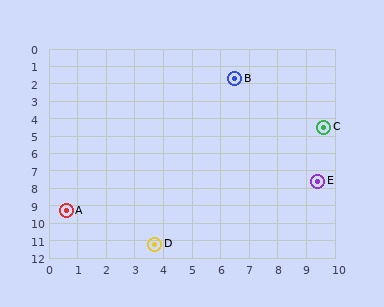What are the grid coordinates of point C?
Point C is at approximately (9.6, 4.5).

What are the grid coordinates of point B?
Point B is at approximately (6.5, 1.7).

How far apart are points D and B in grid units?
Points D and B are about 9.9 grid units apart.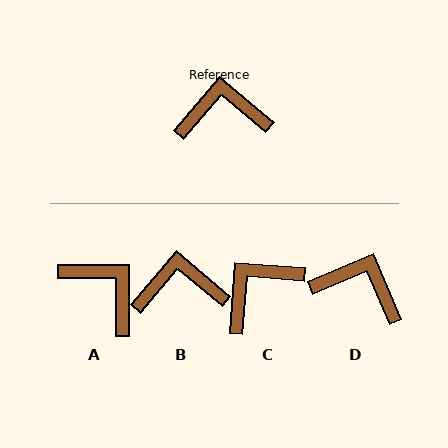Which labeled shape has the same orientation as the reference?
B.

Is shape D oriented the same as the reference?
No, it is off by about 26 degrees.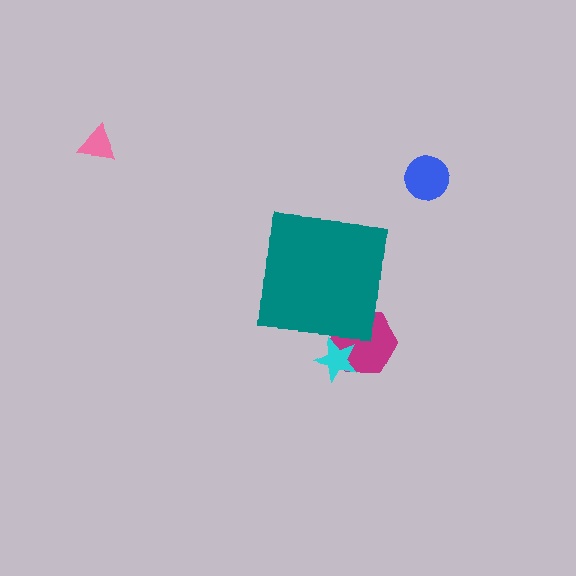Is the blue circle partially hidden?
No, the blue circle is fully visible.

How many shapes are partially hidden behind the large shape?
2 shapes are partially hidden.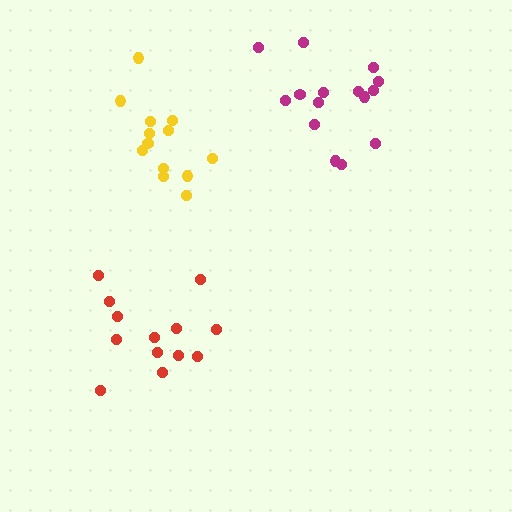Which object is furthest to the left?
The red cluster is leftmost.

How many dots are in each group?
Group 1: 15 dots, Group 2: 13 dots, Group 3: 13 dots (41 total).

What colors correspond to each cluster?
The clusters are colored: magenta, red, yellow.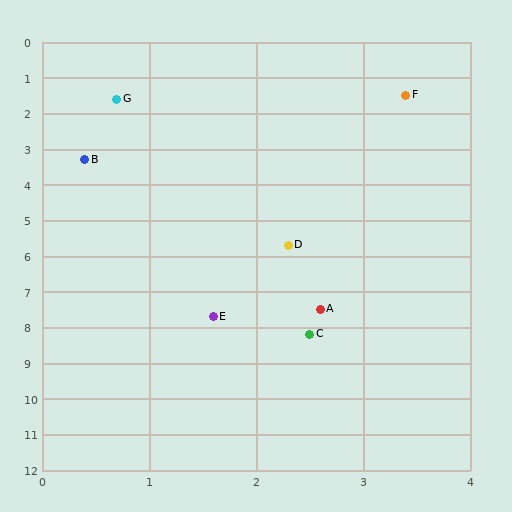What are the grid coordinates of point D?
Point D is at approximately (2.3, 5.7).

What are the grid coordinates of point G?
Point G is at approximately (0.7, 1.6).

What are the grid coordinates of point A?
Point A is at approximately (2.6, 7.5).